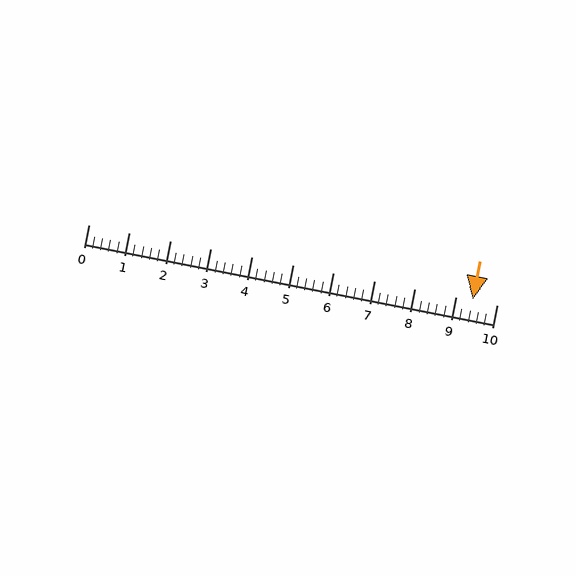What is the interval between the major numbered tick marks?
The major tick marks are spaced 1 units apart.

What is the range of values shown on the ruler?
The ruler shows values from 0 to 10.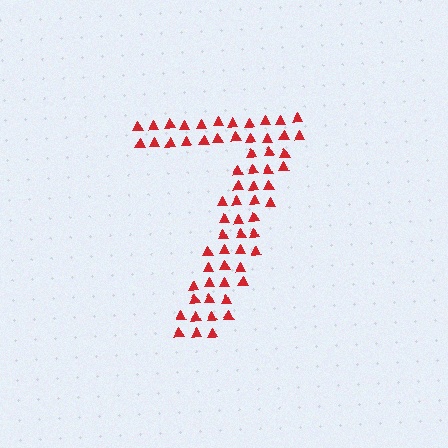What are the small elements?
The small elements are triangles.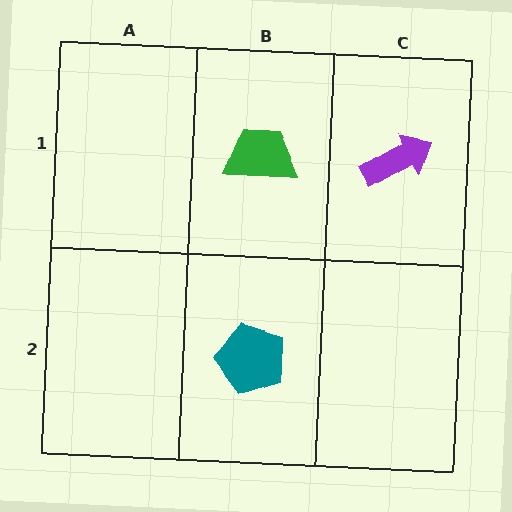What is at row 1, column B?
A green trapezoid.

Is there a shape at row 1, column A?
No, that cell is empty.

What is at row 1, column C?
A purple arrow.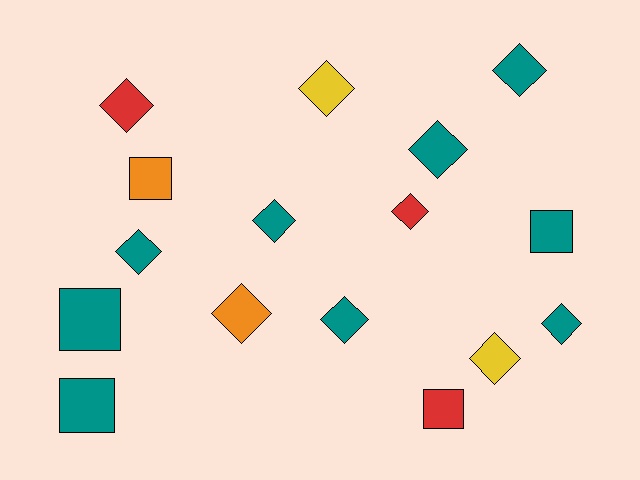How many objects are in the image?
There are 16 objects.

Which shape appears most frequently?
Diamond, with 11 objects.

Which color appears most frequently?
Teal, with 9 objects.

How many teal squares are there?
There are 3 teal squares.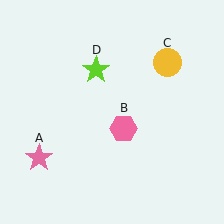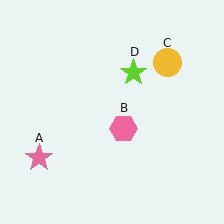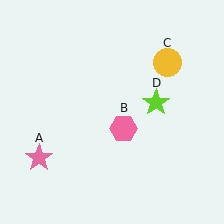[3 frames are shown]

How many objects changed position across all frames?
1 object changed position: lime star (object D).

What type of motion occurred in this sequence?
The lime star (object D) rotated clockwise around the center of the scene.